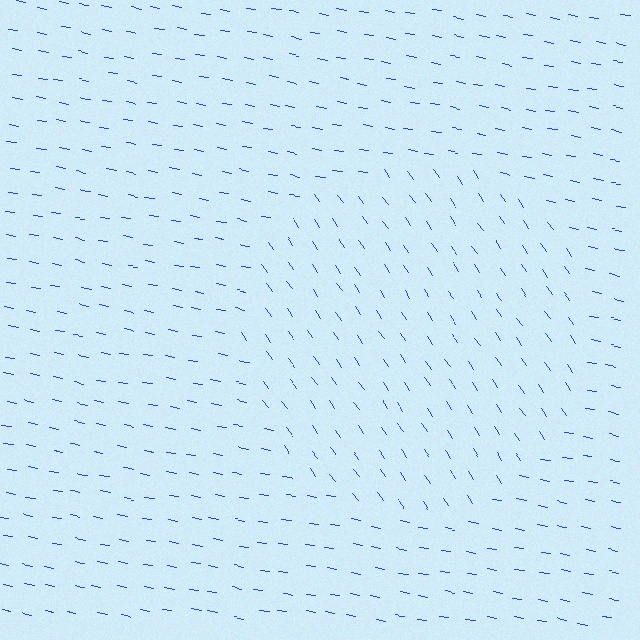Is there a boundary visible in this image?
Yes, there is a texture boundary formed by a change in line orientation.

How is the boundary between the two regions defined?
The boundary is defined purely by a change in line orientation (approximately 45 degrees difference). All lines are the same color and thickness.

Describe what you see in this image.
The image is filled with small blue line segments. A circle region in the image has lines oriented differently from the surrounding lines, creating a visible texture boundary.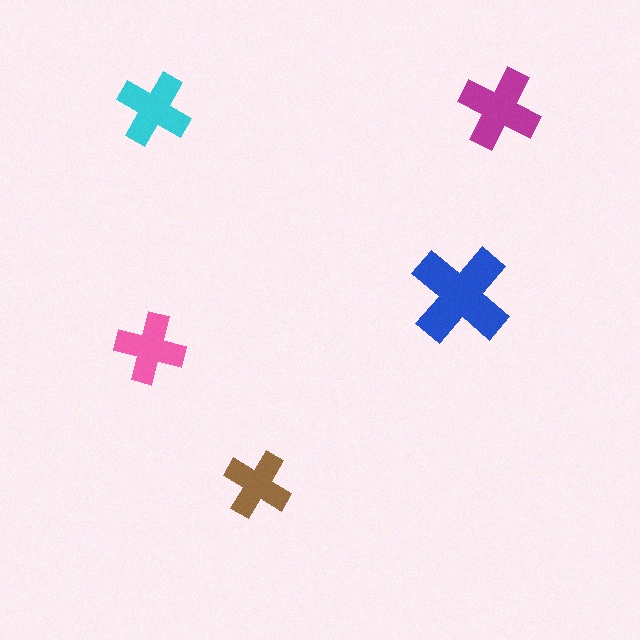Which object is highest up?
The magenta cross is topmost.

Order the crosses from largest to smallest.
the blue one, the magenta one, the cyan one, the pink one, the brown one.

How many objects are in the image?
There are 5 objects in the image.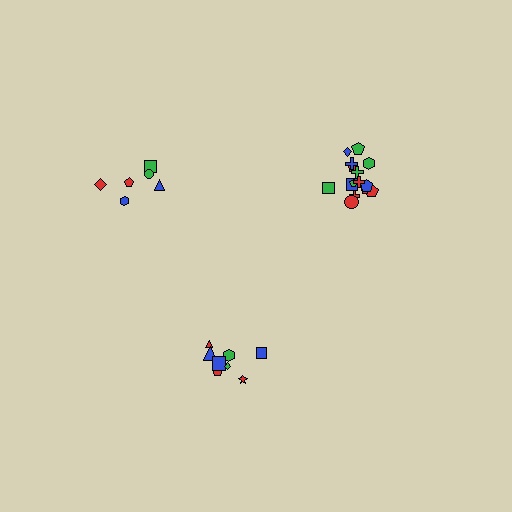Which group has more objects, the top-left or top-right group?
The top-right group.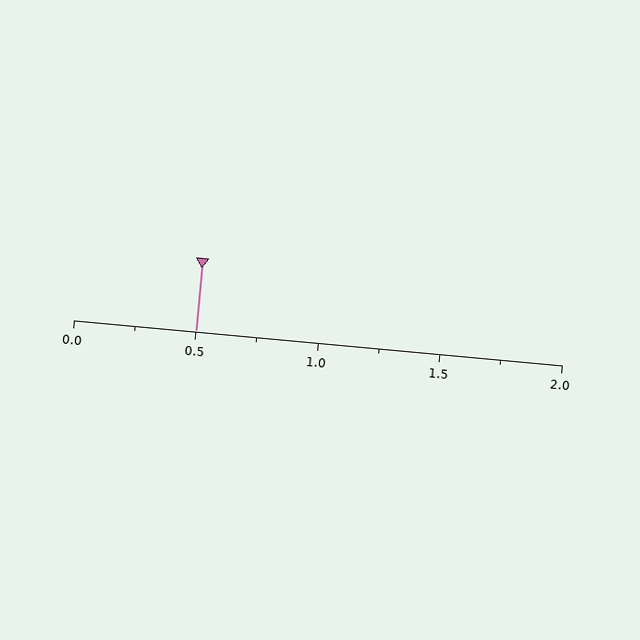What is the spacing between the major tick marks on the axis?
The major ticks are spaced 0.5 apart.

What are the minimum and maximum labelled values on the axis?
The axis runs from 0.0 to 2.0.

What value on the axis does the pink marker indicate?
The marker indicates approximately 0.5.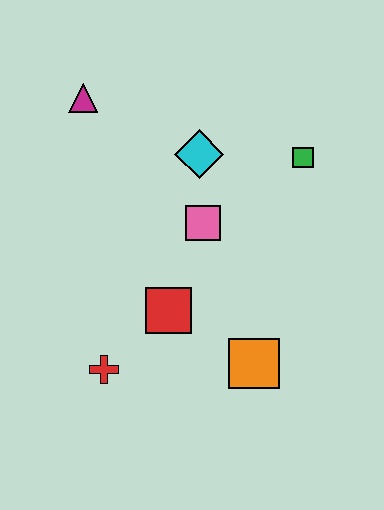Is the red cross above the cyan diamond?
No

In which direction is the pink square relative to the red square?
The pink square is above the red square.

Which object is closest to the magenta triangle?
The cyan diamond is closest to the magenta triangle.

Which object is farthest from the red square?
The magenta triangle is farthest from the red square.